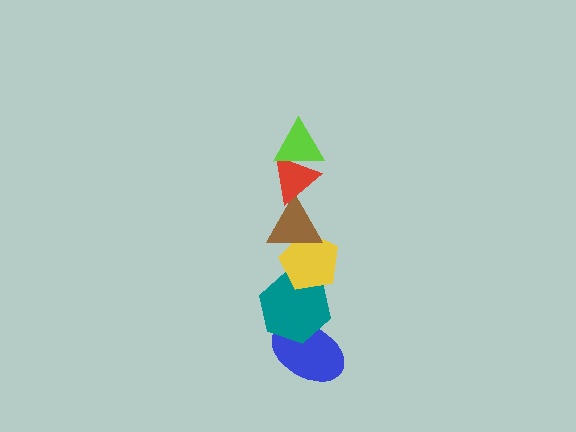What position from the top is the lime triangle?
The lime triangle is 1st from the top.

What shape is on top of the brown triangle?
The red triangle is on top of the brown triangle.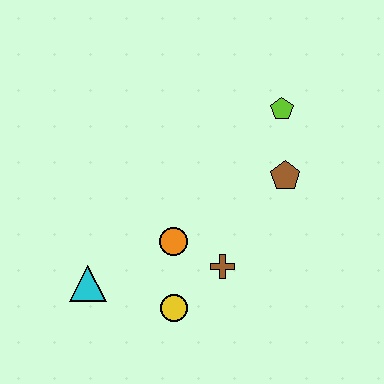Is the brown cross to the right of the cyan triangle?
Yes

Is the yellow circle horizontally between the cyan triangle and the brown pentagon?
Yes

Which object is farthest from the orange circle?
The lime pentagon is farthest from the orange circle.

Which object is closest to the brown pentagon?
The lime pentagon is closest to the brown pentagon.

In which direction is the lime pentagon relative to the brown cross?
The lime pentagon is above the brown cross.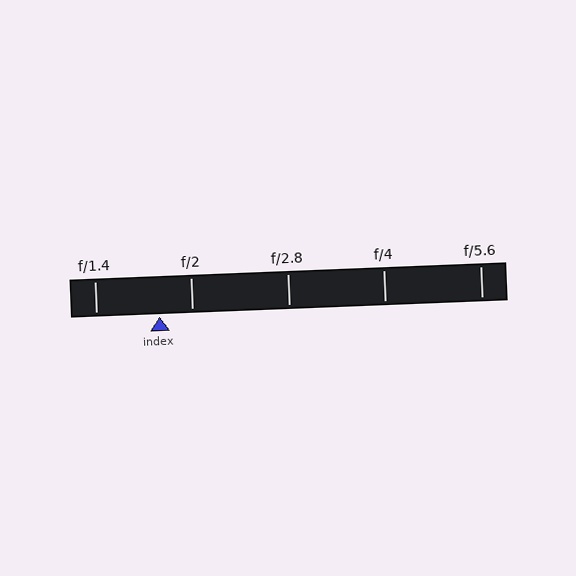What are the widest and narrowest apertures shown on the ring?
The widest aperture shown is f/1.4 and the narrowest is f/5.6.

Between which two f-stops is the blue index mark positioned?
The index mark is between f/1.4 and f/2.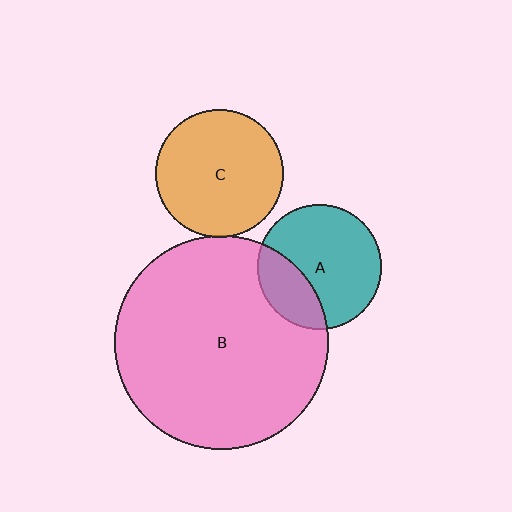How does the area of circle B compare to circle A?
Approximately 3.0 times.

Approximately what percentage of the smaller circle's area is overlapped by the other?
Approximately 5%.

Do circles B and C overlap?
Yes.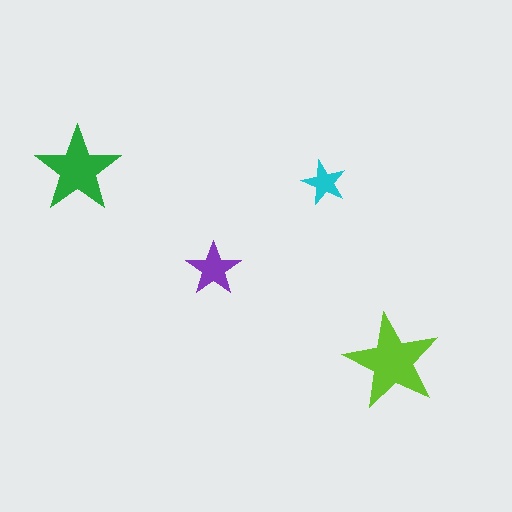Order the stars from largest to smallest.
the lime one, the green one, the purple one, the cyan one.